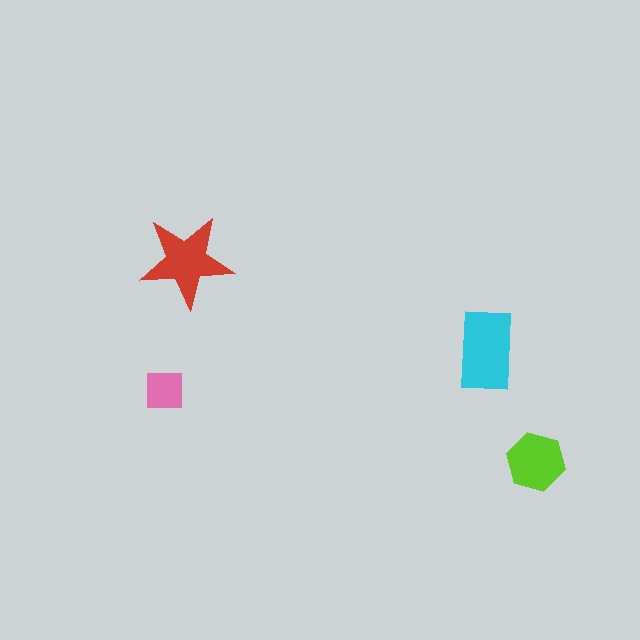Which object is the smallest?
The pink square.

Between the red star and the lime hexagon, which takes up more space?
The red star.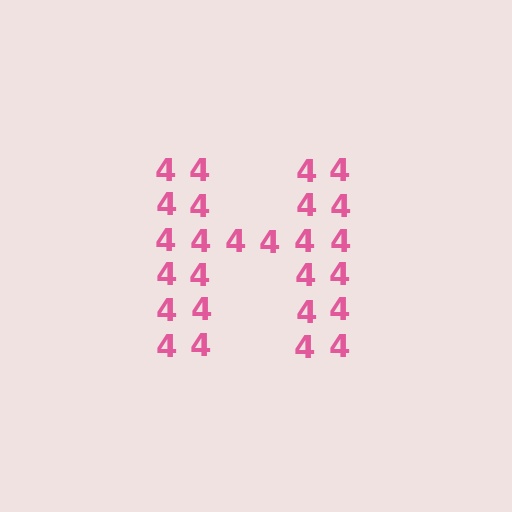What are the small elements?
The small elements are digit 4's.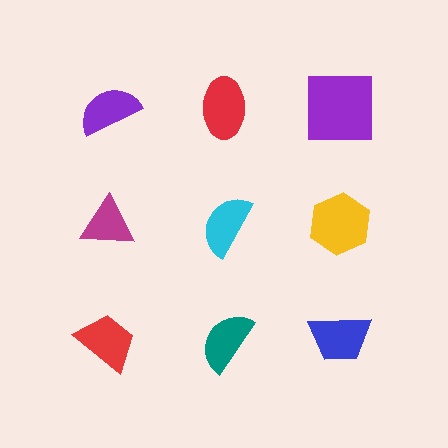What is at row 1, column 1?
A purple semicircle.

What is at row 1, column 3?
A purple square.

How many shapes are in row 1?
3 shapes.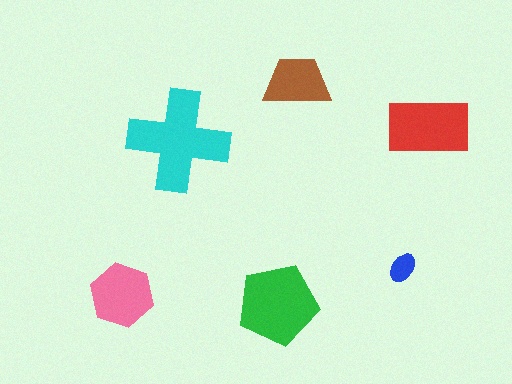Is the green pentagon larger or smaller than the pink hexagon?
Larger.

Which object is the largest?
The cyan cross.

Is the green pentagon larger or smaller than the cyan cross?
Smaller.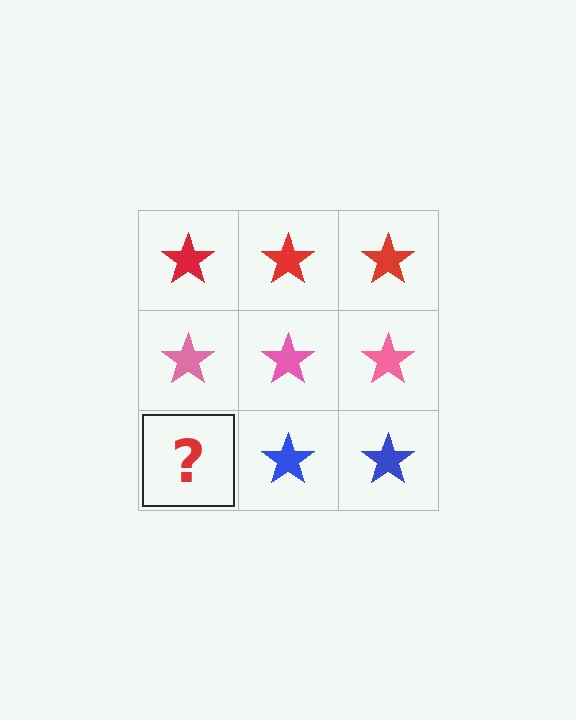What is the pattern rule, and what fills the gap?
The rule is that each row has a consistent color. The gap should be filled with a blue star.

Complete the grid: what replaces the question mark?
The question mark should be replaced with a blue star.